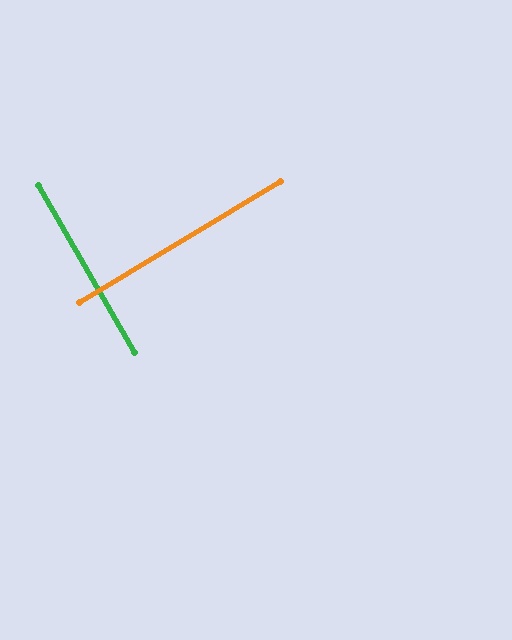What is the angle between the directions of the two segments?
Approximately 89 degrees.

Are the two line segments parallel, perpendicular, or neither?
Perpendicular — they meet at approximately 89°.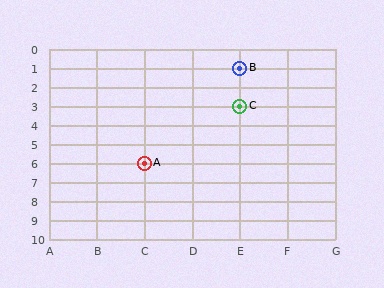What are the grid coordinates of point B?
Point B is at grid coordinates (E, 1).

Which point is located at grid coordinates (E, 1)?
Point B is at (E, 1).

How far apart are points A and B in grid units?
Points A and B are 2 columns and 5 rows apart (about 5.4 grid units diagonally).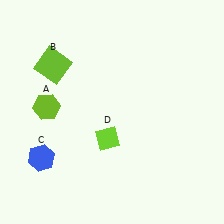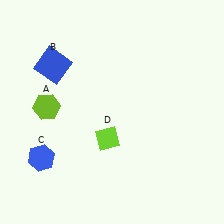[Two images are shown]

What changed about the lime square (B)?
In Image 1, B is lime. In Image 2, it changed to blue.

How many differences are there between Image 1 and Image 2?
There is 1 difference between the two images.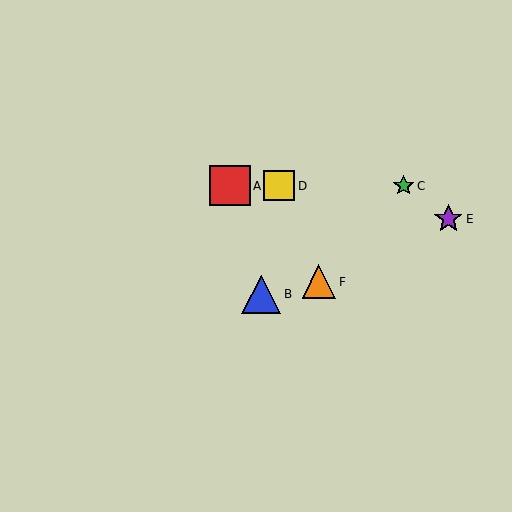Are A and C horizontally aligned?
Yes, both are at y≈186.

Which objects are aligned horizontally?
Objects A, C, D are aligned horizontally.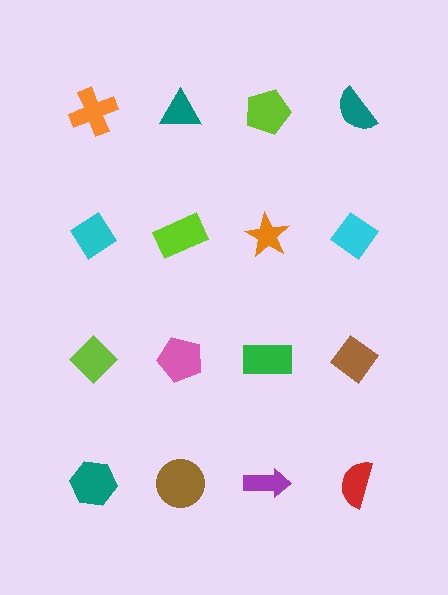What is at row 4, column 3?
A purple arrow.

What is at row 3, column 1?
A lime diamond.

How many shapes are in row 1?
4 shapes.